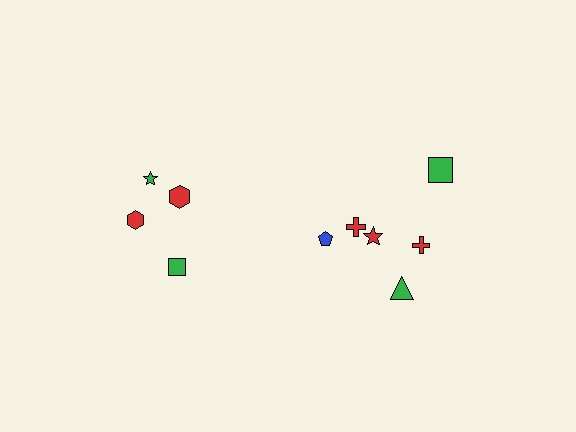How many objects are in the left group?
There are 4 objects.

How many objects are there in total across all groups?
There are 10 objects.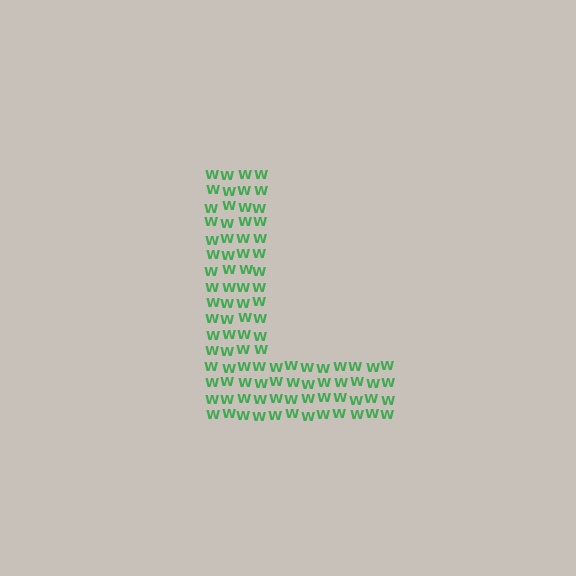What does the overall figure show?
The overall figure shows the letter L.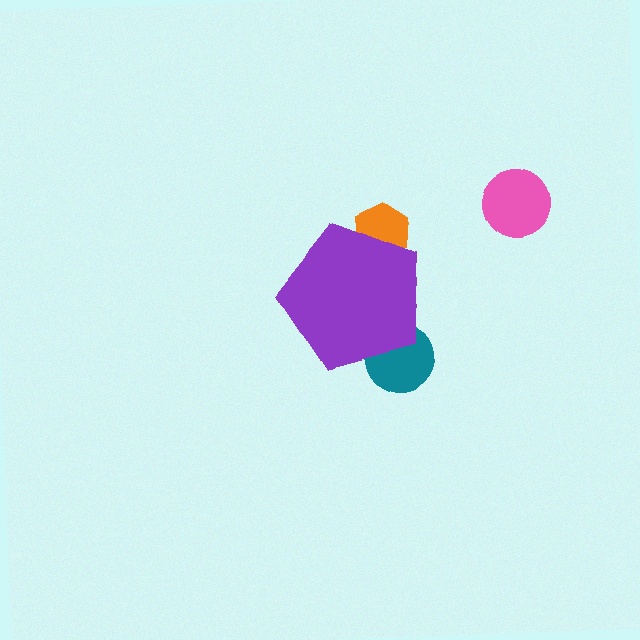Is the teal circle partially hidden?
Yes, the teal circle is partially hidden behind the purple pentagon.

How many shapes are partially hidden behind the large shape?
2 shapes are partially hidden.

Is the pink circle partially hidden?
No, the pink circle is fully visible.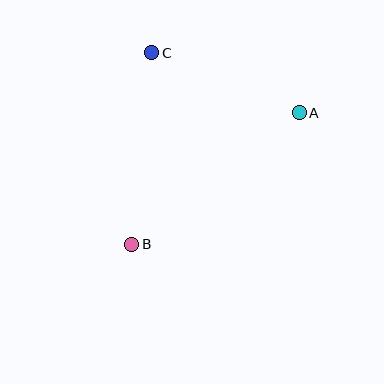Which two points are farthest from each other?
Points A and B are farthest from each other.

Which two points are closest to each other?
Points A and C are closest to each other.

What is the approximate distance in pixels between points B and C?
The distance between B and C is approximately 193 pixels.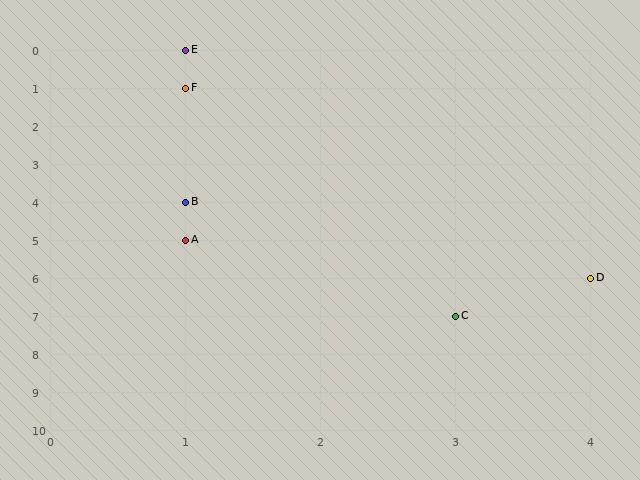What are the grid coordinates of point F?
Point F is at grid coordinates (1, 1).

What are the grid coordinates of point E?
Point E is at grid coordinates (1, 0).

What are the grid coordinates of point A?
Point A is at grid coordinates (1, 5).